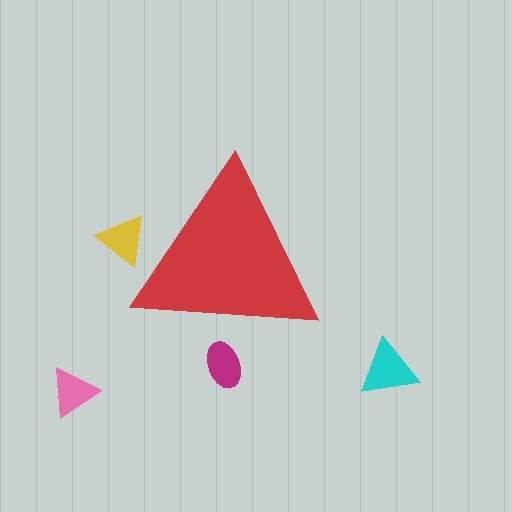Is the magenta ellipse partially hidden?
Yes, the magenta ellipse is partially hidden behind the red triangle.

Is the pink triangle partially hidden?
No, the pink triangle is fully visible.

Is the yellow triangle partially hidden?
Yes, the yellow triangle is partially hidden behind the red triangle.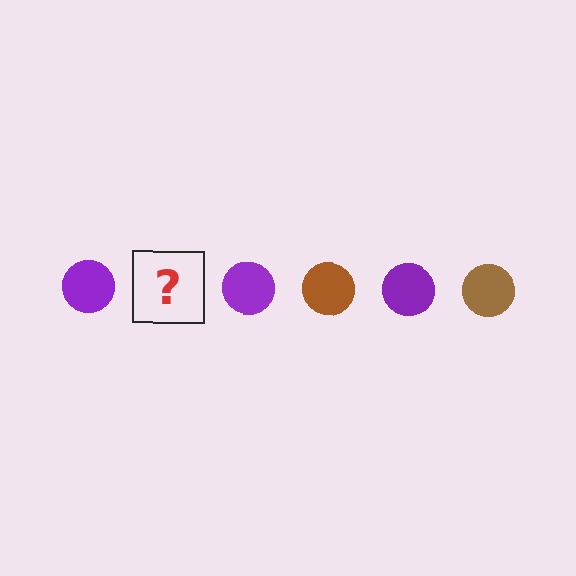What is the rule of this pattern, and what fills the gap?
The rule is that the pattern cycles through purple, brown circles. The gap should be filled with a brown circle.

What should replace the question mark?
The question mark should be replaced with a brown circle.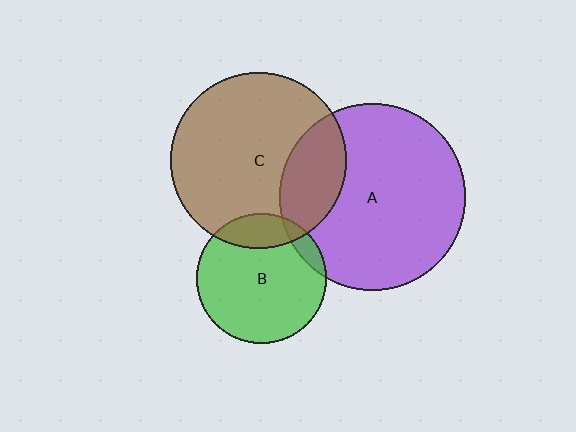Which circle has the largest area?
Circle A (purple).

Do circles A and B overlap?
Yes.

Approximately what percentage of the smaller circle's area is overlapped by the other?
Approximately 10%.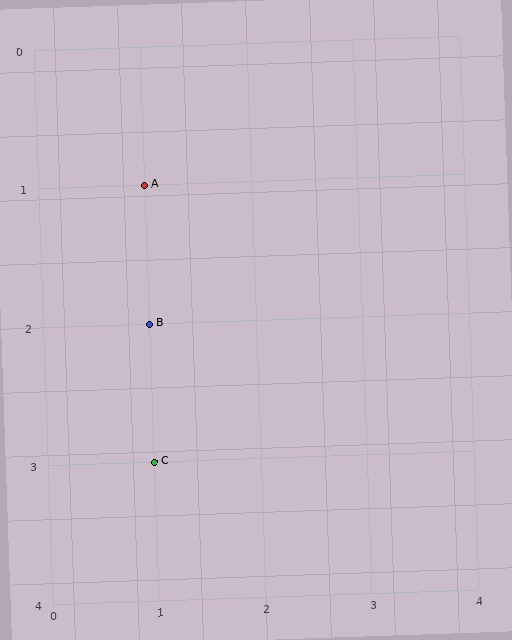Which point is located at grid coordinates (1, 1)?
Point A is at (1, 1).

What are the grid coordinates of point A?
Point A is at grid coordinates (1, 1).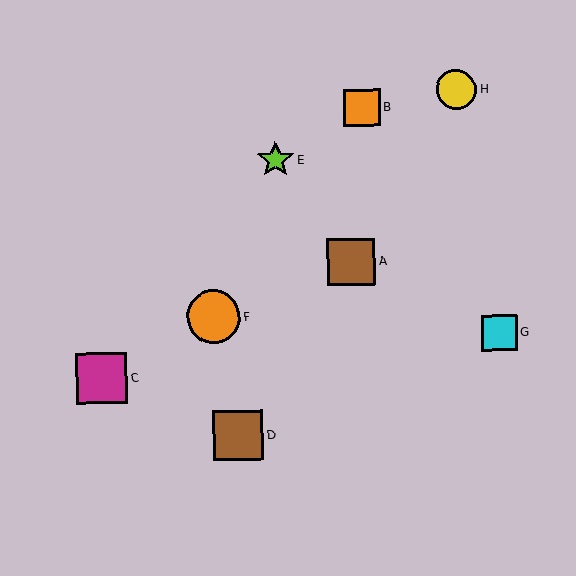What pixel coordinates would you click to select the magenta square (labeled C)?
Click at (102, 378) to select the magenta square C.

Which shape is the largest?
The orange circle (labeled F) is the largest.